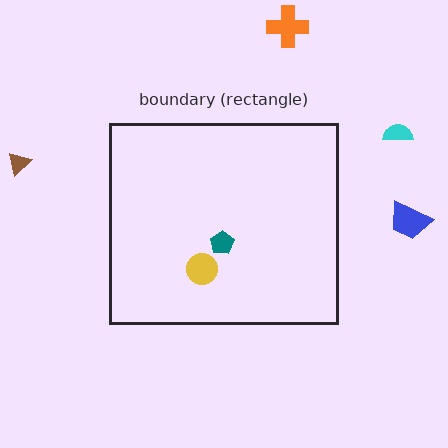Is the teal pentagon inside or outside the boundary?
Inside.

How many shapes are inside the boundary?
2 inside, 4 outside.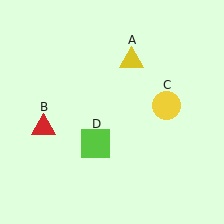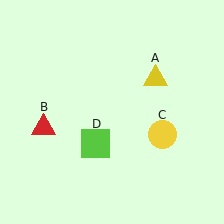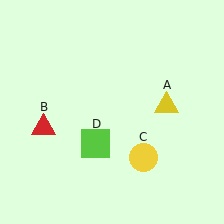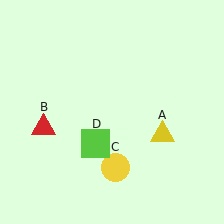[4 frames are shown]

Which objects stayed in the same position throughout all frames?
Red triangle (object B) and lime square (object D) remained stationary.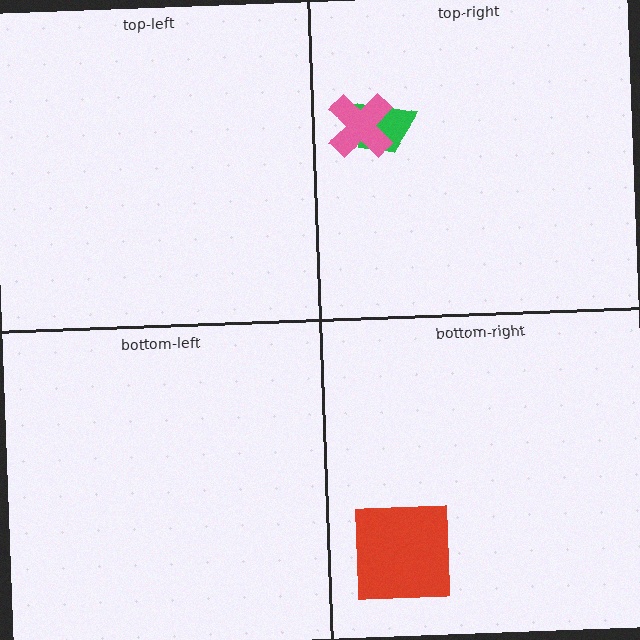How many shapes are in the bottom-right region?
1.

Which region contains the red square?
The bottom-right region.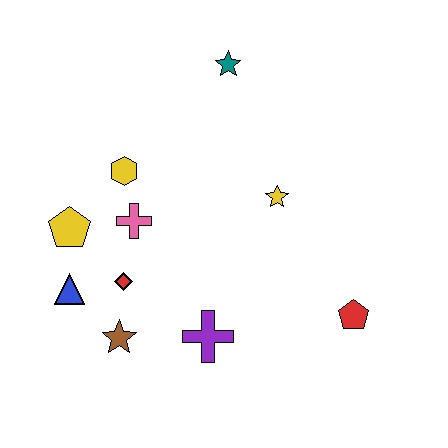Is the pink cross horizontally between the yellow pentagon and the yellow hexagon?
No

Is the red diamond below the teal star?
Yes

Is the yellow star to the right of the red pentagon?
No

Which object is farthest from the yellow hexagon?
The red pentagon is farthest from the yellow hexagon.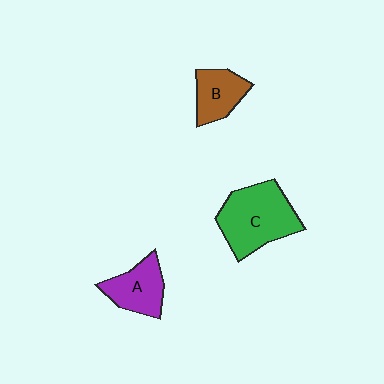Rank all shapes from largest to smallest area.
From largest to smallest: C (green), A (purple), B (brown).